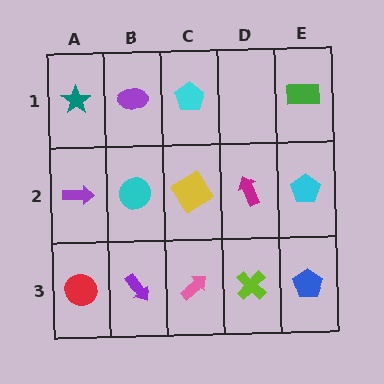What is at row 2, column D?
A magenta arrow.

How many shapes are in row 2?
5 shapes.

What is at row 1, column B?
A purple ellipse.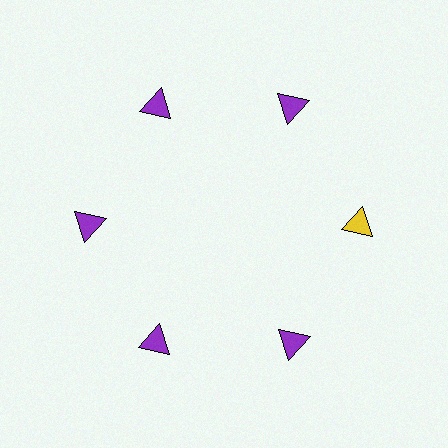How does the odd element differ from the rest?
It has a different color: yellow instead of purple.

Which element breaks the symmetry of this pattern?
The yellow triangle at roughly the 3 o'clock position breaks the symmetry. All other shapes are purple triangles.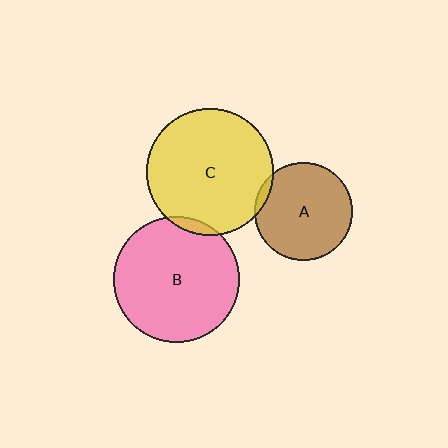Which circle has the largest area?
Circle C (yellow).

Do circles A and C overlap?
Yes.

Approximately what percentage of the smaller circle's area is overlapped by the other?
Approximately 5%.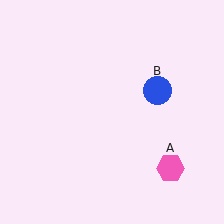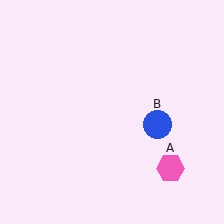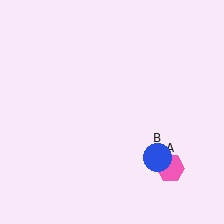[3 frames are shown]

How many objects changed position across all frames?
1 object changed position: blue circle (object B).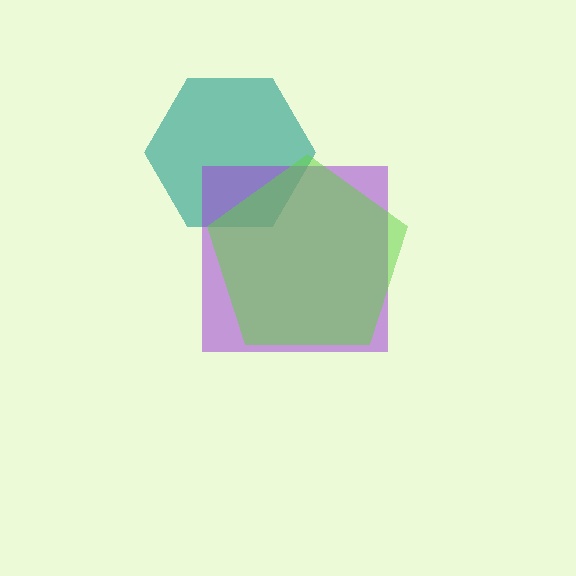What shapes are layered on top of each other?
The layered shapes are: a teal hexagon, a purple square, a lime pentagon.